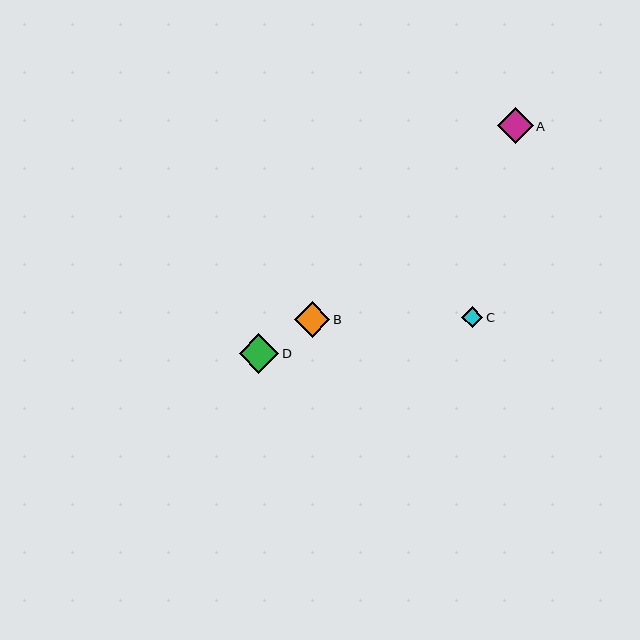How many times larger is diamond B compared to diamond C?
Diamond B is approximately 1.7 times the size of diamond C.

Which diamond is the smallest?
Diamond C is the smallest with a size of approximately 21 pixels.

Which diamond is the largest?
Diamond D is the largest with a size of approximately 39 pixels.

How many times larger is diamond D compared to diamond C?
Diamond D is approximately 1.8 times the size of diamond C.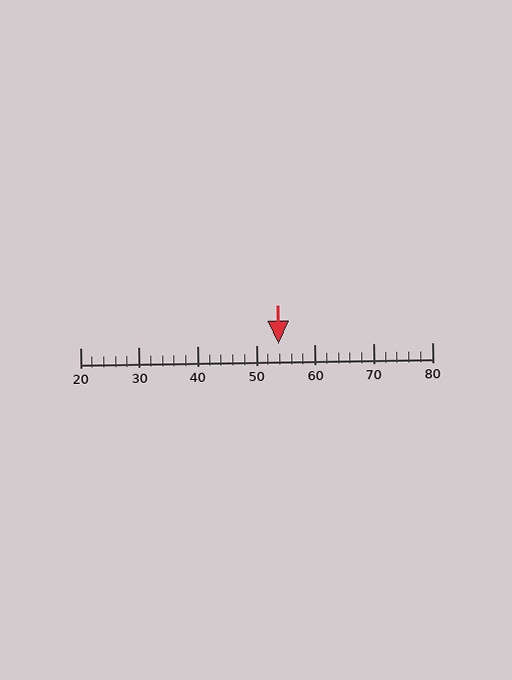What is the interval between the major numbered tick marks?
The major tick marks are spaced 10 units apart.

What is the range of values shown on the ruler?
The ruler shows values from 20 to 80.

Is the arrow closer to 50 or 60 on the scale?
The arrow is closer to 50.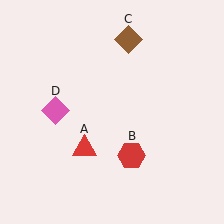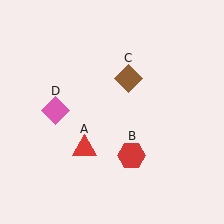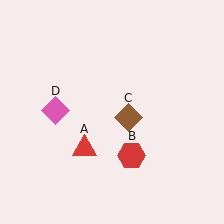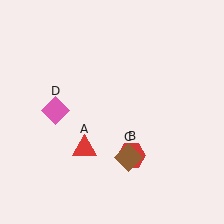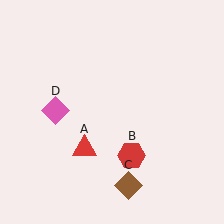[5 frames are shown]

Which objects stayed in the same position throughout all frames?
Red triangle (object A) and red hexagon (object B) and pink diamond (object D) remained stationary.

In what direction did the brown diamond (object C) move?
The brown diamond (object C) moved down.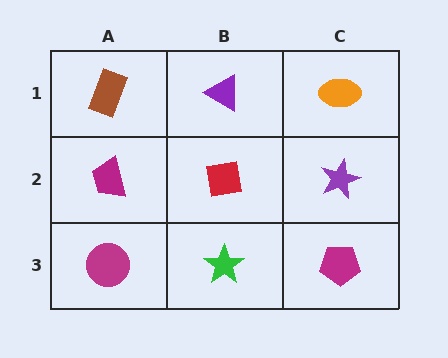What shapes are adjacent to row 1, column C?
A purple star (row 2, column C), a purple triangle (row 1, column B).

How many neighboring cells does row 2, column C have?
3.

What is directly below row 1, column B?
A red square.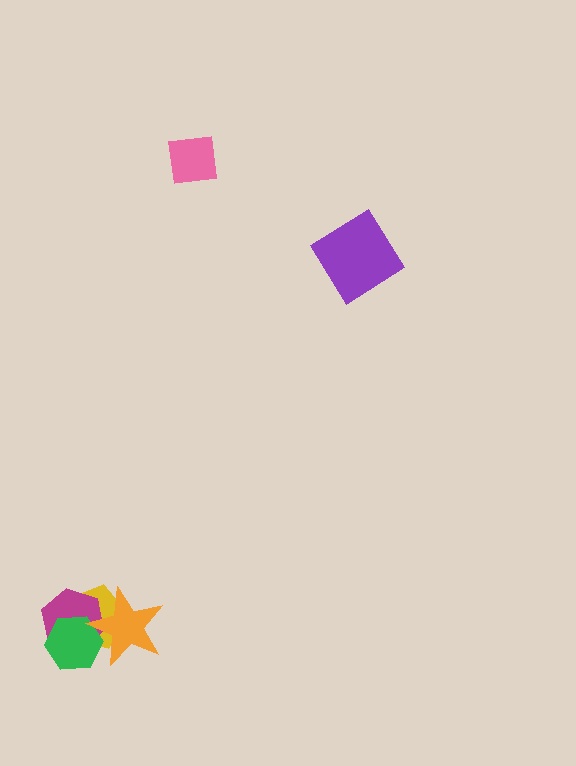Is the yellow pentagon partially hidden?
Yes, it is partially covered by another shape.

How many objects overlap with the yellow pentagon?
3 objects overlap with the yellow pentagon.